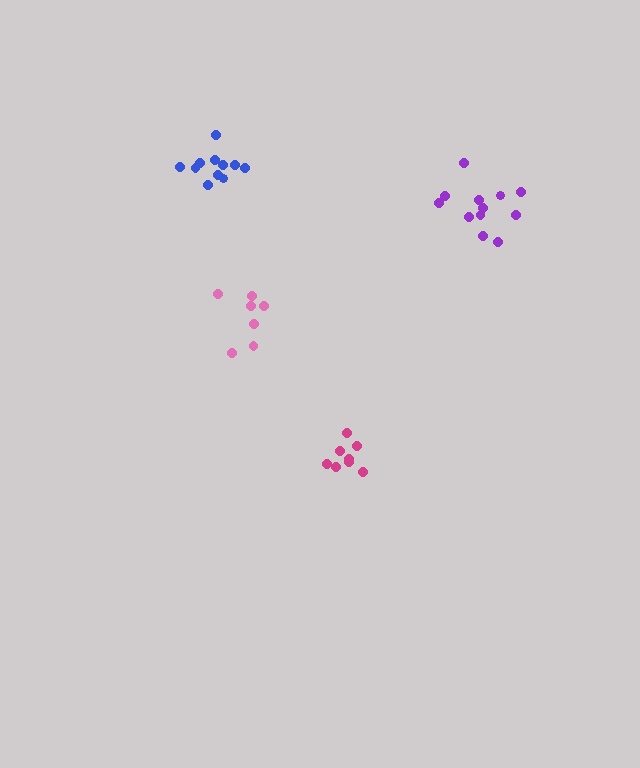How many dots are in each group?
Group 1: 7 dots, Group 2: 12 dots, Group 3: 11 dots, Group 4: 8 dots (38 total).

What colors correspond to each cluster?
The clusters are colored: pink, purple, blue, magenta.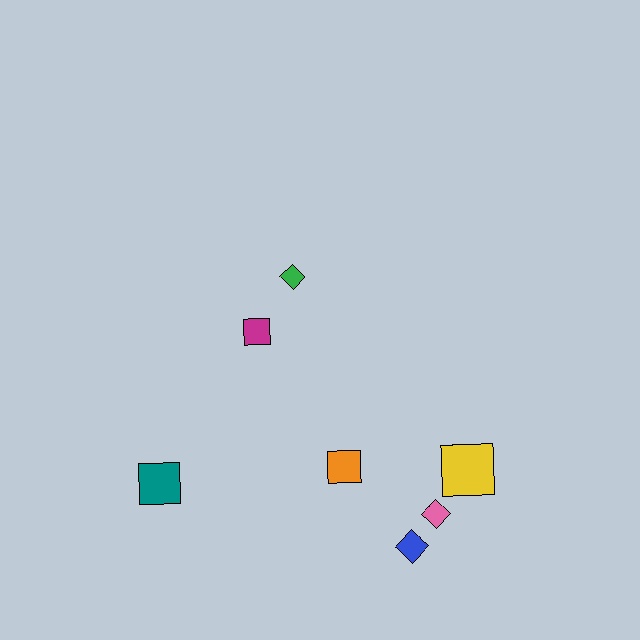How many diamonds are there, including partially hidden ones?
There are 3 diamonds.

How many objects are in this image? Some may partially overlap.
There are 7 objects.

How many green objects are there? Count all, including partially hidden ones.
There is 1 green object.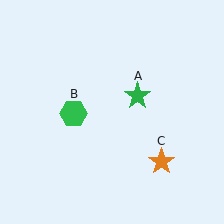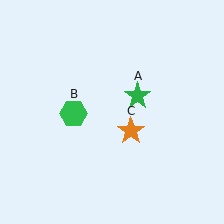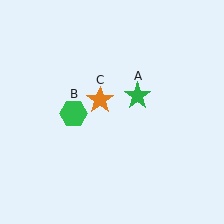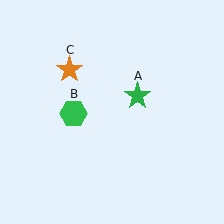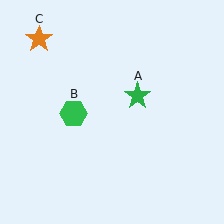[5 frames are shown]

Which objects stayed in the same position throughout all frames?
Green star (object A) and green hexagon (object B) remained stationary.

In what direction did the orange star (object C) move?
The orange star (object C) moved up and to the left.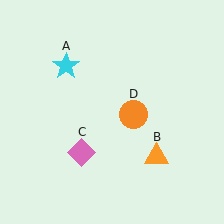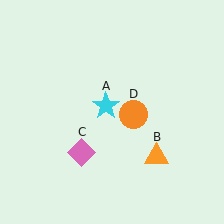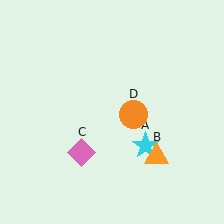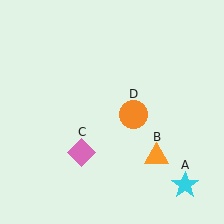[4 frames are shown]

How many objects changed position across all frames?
1 object changed position: cyan star (object A).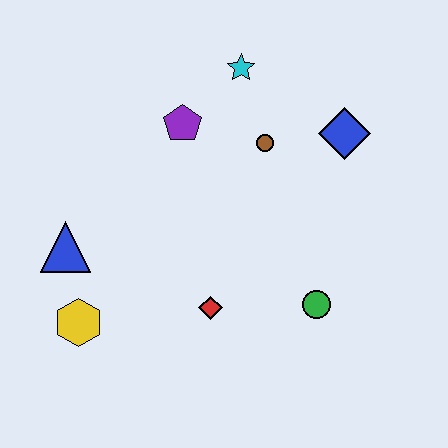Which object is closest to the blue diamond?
The brown circle is closest to the blue diamond.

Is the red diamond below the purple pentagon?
Yes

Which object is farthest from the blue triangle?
The blue diamond is farthest from the blue triangle.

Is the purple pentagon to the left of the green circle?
Yes